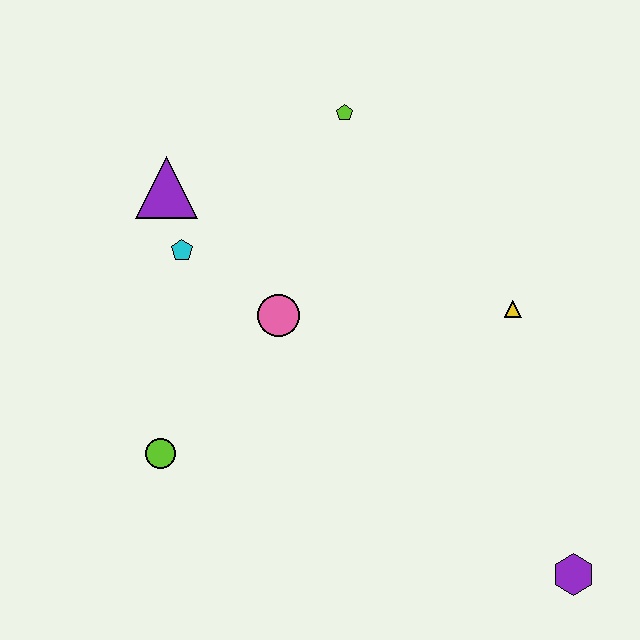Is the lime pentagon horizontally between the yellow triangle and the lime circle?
Yes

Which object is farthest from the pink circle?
The purple hexagon is farthest from the pink circle.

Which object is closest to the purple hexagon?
The yellow triangle is closest to the purple hexagon.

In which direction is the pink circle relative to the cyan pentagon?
The pink circle is to the right of the cyan pentagon.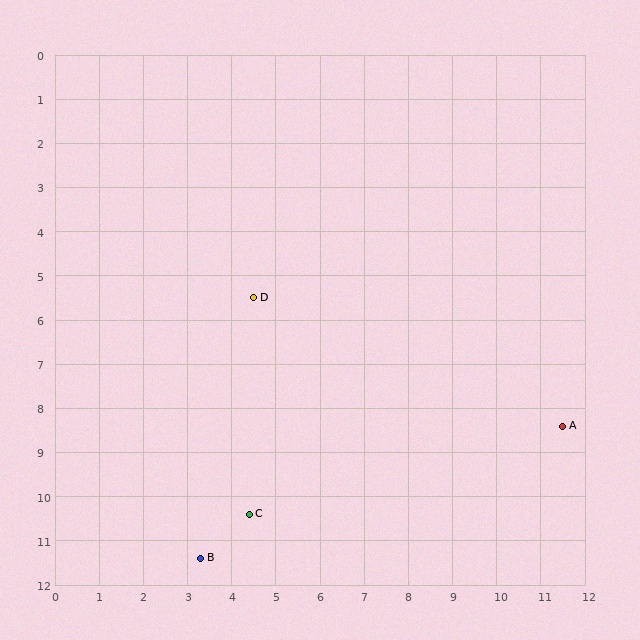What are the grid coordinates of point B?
Point B is at approximately (3.3, 11.4).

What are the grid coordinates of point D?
Point D is at approximately (4.5, 5.5).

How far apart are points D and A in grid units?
Points D and A are about 7.6 grid units apart.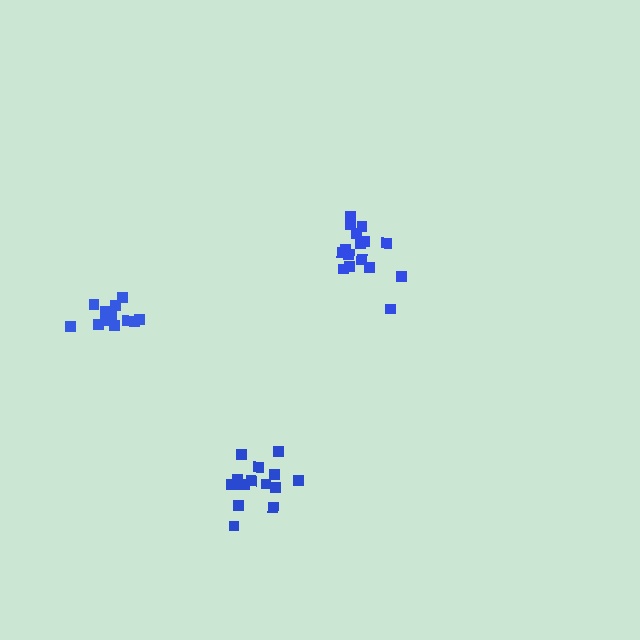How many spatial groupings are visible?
There are 3 spatial groupings.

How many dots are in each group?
Group 1: 16 dots, Group 2: 15 dots, Group 3: 13 dots (44 total).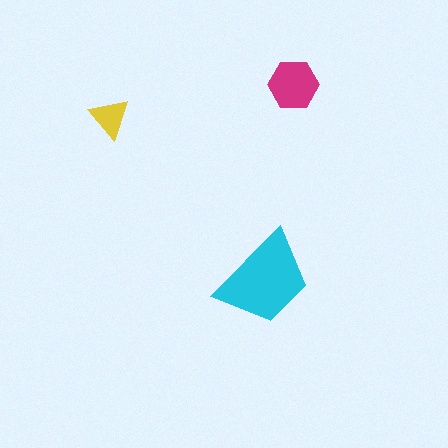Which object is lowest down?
The cyan trapezoid is bottommost.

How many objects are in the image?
There are 3 objects in the image.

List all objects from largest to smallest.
The cyan trapezoid, the magenta hexagon, the yellow triangle.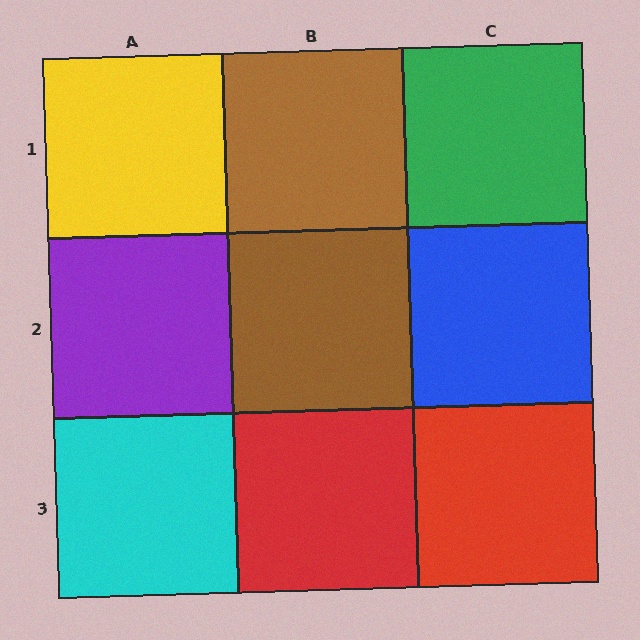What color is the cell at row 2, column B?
Brown.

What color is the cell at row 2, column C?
Blue.